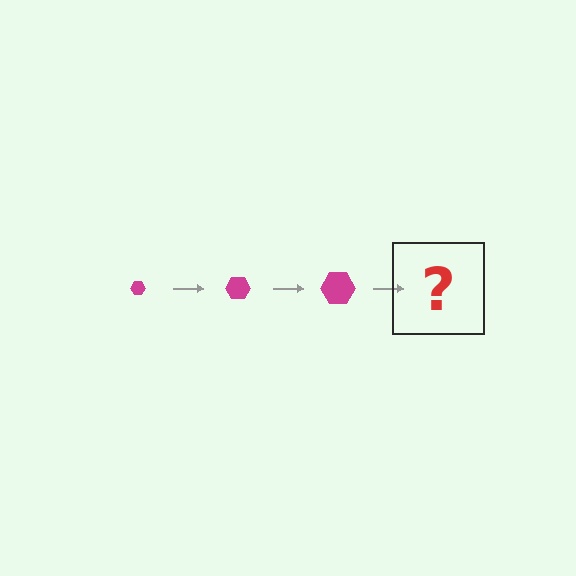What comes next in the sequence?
The next element should be a magenta hexagon, larger than the previous one.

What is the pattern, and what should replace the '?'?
The pattern is that the hexagon gets progressively larger each step. The '?' should be a magenta hexagon, larger than the previous one.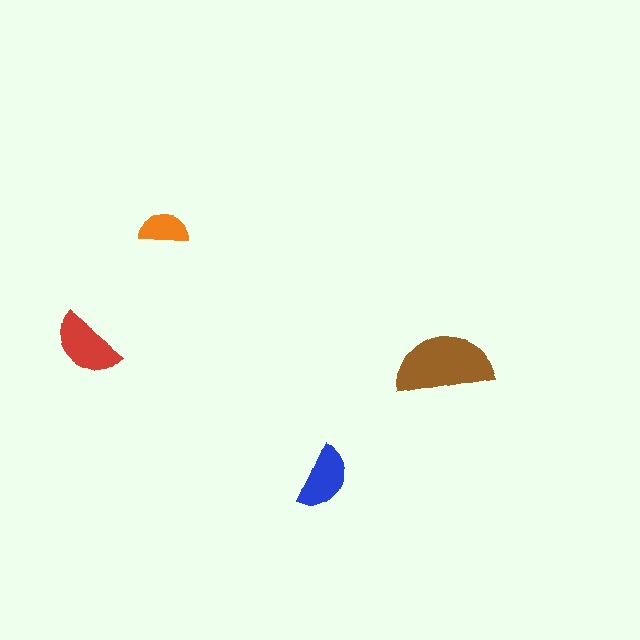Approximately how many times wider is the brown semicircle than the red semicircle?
About 1.5 times wider.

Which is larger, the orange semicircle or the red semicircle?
The red one.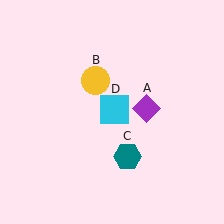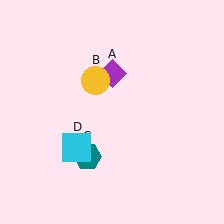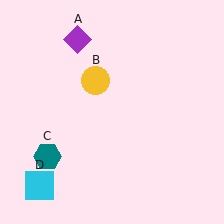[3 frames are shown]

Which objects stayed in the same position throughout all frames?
Yellow circle (object B) remained stationary.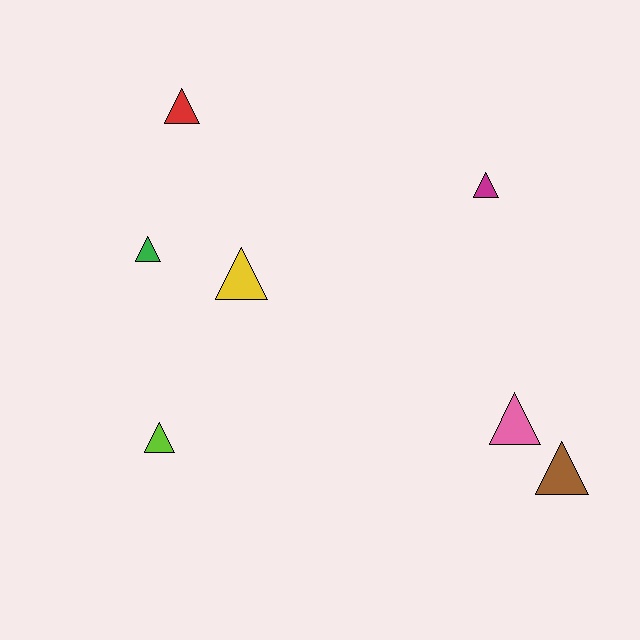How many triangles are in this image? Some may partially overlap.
There are 7 triangles.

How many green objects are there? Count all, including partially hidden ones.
There is 1 green object.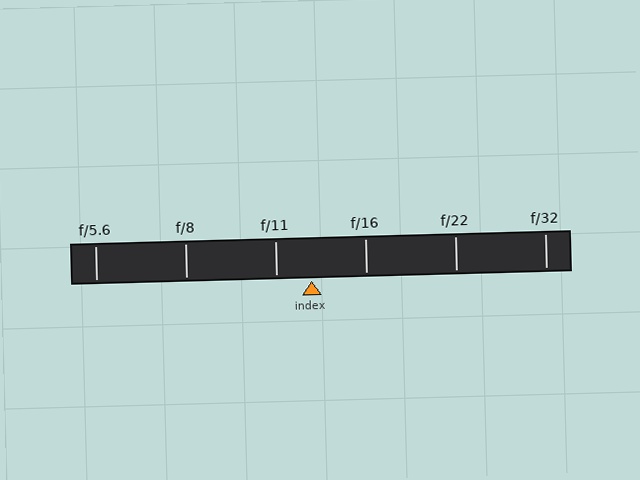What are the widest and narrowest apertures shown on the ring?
The widest aperture shown is f/5.6 and the narrowest is f/32.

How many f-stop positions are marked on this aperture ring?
There are 6 f-stop positions marked.